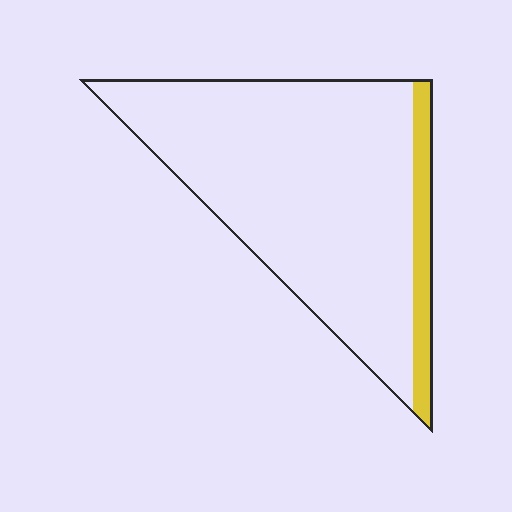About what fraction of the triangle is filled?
About one tenth (1/10).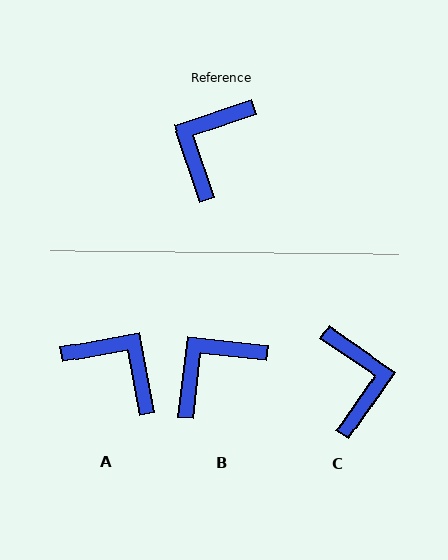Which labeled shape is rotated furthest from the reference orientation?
C, about 143 degrees away.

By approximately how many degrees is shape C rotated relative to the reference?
Approximately 143 degrees clockwise.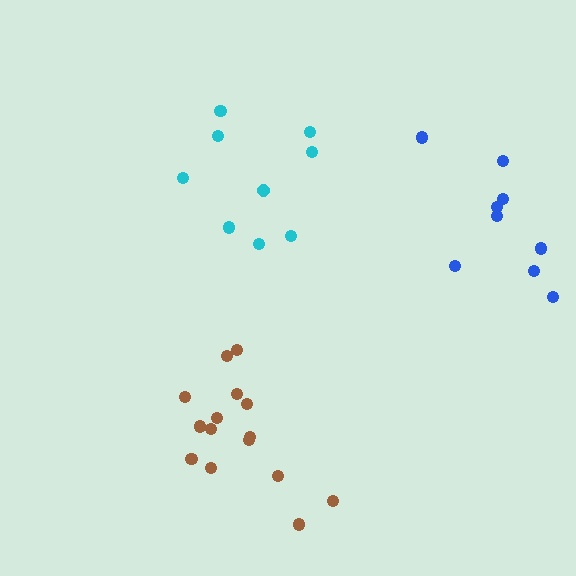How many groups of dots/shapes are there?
There are 3 groups.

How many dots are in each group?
Group 1: 9 dots, Group 2: 15 dots, Group 3: 9 dots (33 total).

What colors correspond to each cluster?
The clusters are colored: blue, brown, cyan.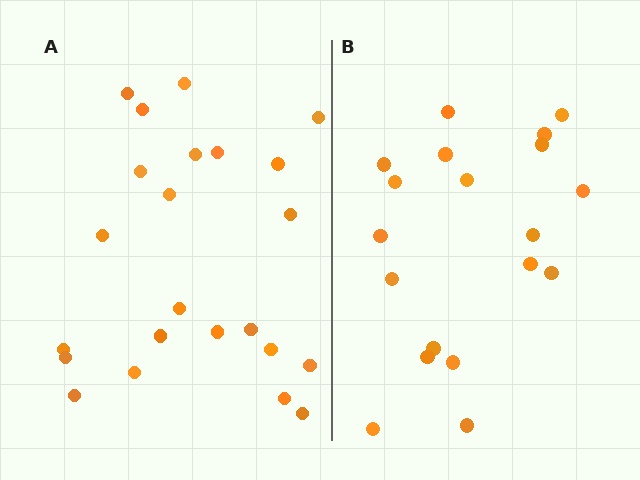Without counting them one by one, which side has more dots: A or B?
Region A (the left region) has more dots.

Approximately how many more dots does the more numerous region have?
Region A has about 4 more dots than region B.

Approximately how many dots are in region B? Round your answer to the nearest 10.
About 20 dots. (The exact count is 19, which rounds to 20.)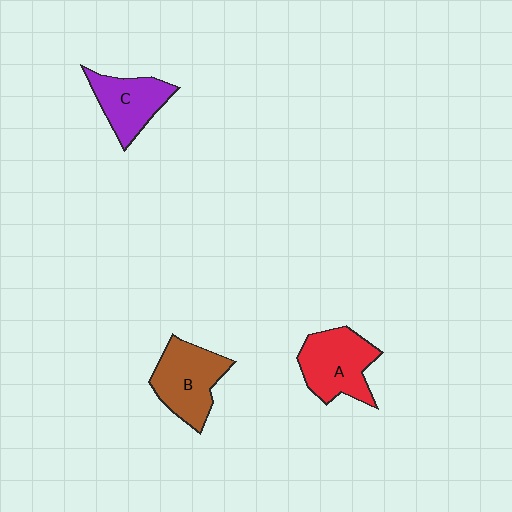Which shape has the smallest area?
Shape C (purple).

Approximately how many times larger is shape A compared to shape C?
Approximately 1.2 times.